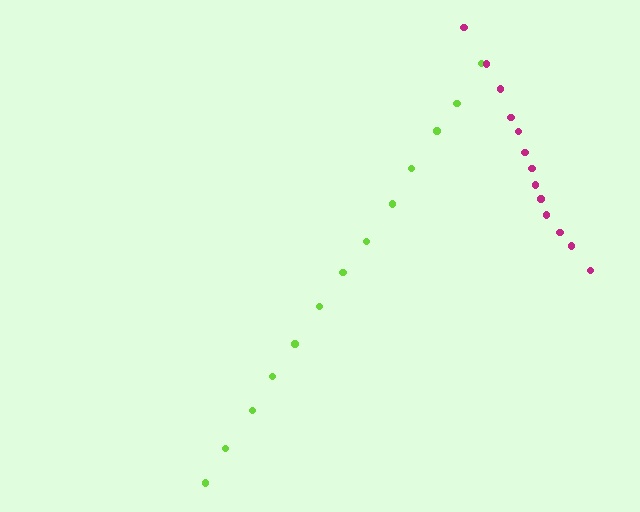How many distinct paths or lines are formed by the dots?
There are 2 distinct paths.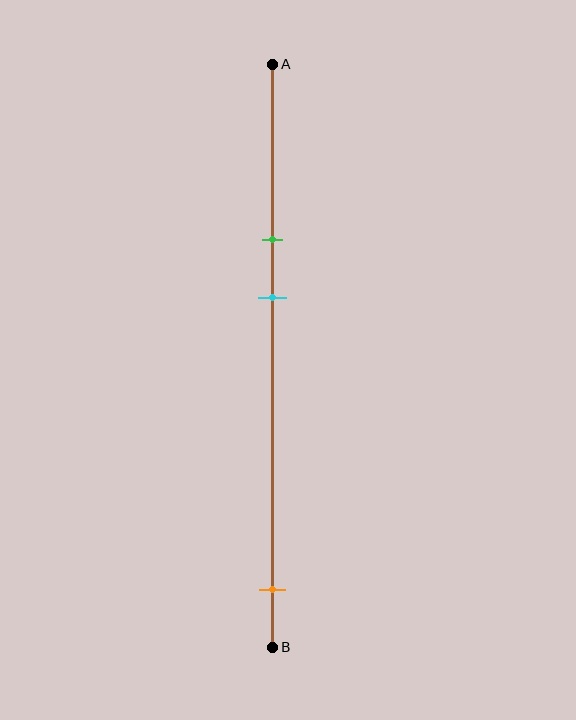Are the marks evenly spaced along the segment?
No, the marks are not evenly spaced.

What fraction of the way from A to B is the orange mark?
The orange mark is approximately 90% (0.9) of the way from A to B.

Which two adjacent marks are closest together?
The green and cyan marks are the closest adjacent pair.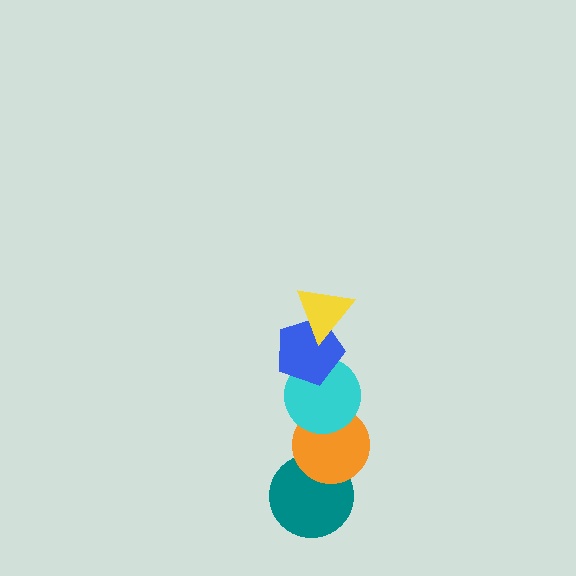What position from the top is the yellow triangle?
The yellow triangle is 1st from the top.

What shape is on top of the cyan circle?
The blue pentagon is on top of the cyan circle.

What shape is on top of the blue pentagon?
The yellow triangle is on top of the blue pentagon.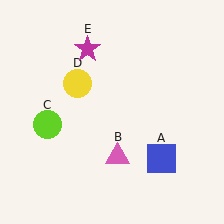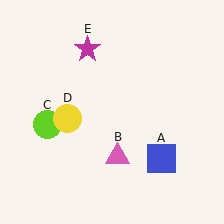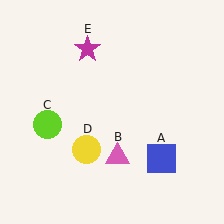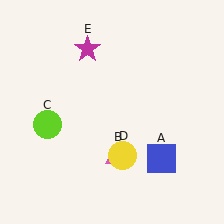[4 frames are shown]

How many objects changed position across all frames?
1 object changed position: yellow circle (object D).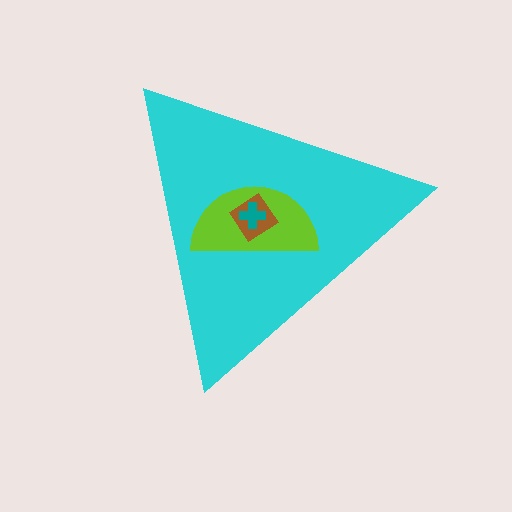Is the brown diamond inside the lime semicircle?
Yes.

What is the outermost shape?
The cyan triangle.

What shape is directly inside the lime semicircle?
The brown diamond.